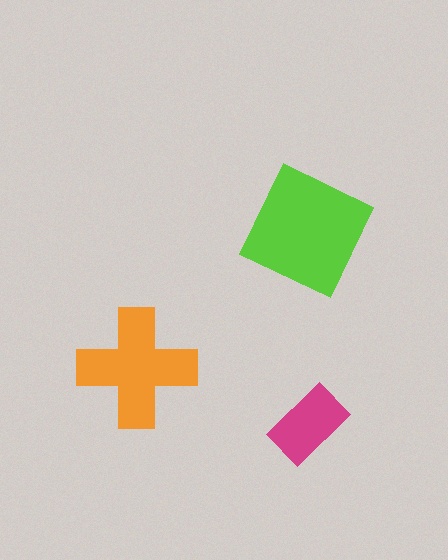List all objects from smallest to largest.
The magenta rectangle, the orange cross, the lime square.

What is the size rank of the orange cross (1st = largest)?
2nd.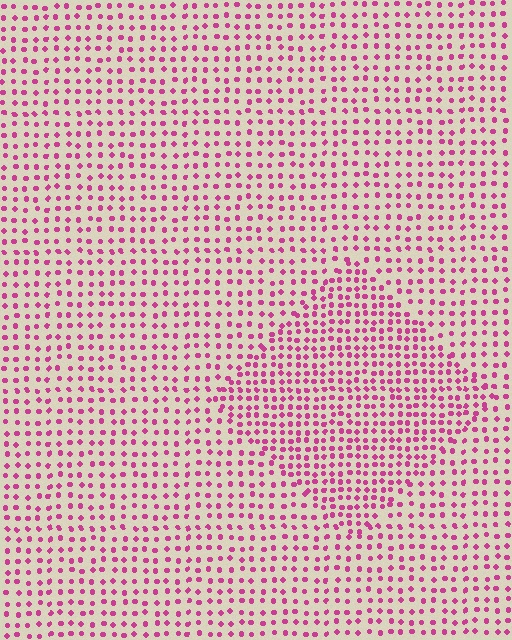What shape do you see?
I see a diamond.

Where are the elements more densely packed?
The elements are more densely packed inside the diamond boundary.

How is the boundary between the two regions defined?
The boundary is defined by a change in element density (approximately 1.6x ratio). All elements are the same color, size, and shape.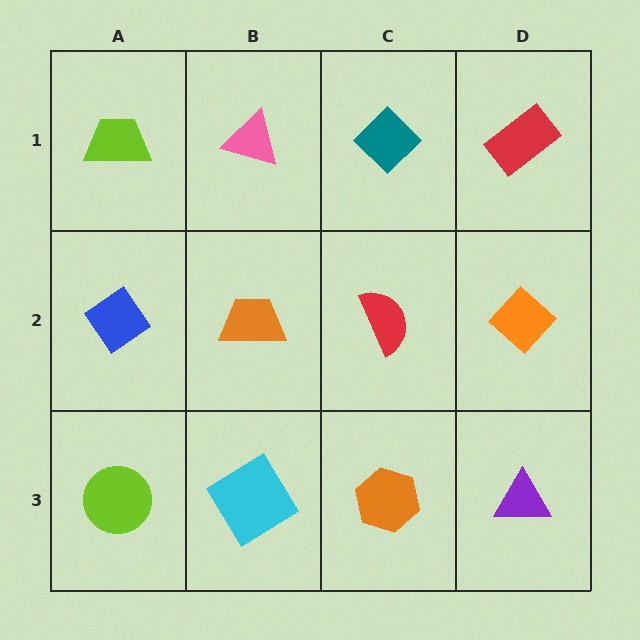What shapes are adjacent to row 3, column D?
An orange diamond (row 2, column D), an orange hexagon (row 3, column C).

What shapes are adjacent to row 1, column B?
An orange trapezoid (row 2, column B), a lime trapezoid (row 1, column A), a teal diamond (row 1, column C).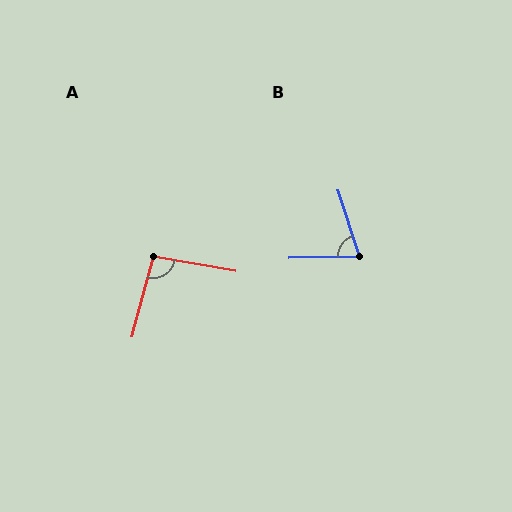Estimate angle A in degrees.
Approximately 95 degrees.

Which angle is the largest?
A, at approximately 95 degrees.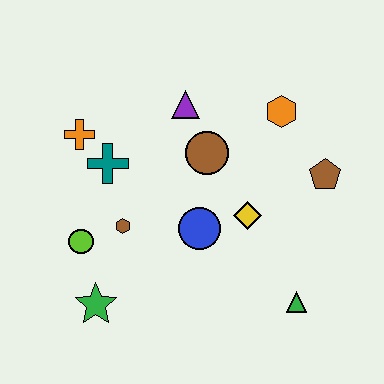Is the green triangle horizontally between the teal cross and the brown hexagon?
No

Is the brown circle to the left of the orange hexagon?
Yes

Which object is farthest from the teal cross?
The green triangle is farthest from the teal cross.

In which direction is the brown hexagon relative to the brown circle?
The brown hexagon is to the left of the brown circle.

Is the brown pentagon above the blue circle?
Yes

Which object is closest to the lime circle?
The brown hexagon is closest to the lime circle.